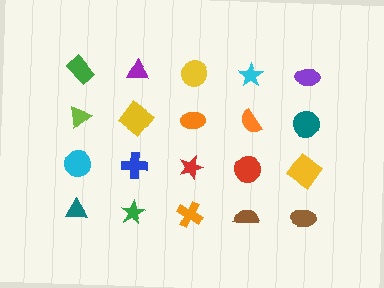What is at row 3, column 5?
A yellow diamond.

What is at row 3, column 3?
A red star.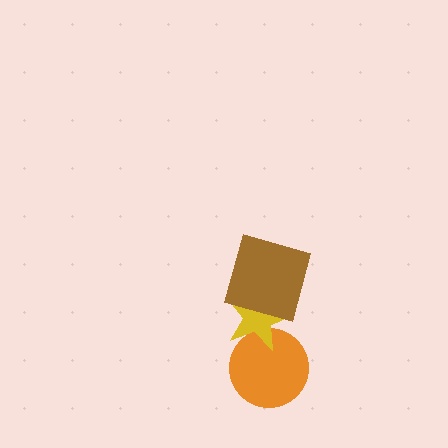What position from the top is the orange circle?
The orange circle is 3rd from the top.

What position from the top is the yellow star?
The yellow star is 2nd from the top.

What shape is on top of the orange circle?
The yellow star is on top of the orange circle.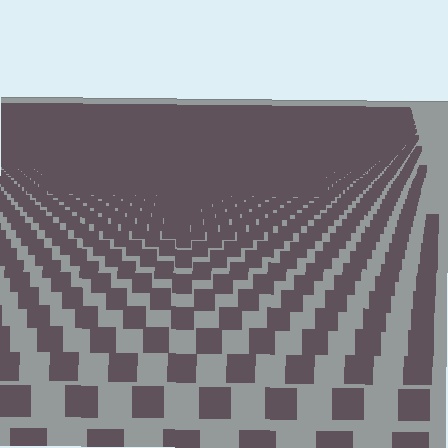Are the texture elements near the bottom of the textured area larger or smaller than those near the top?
Larger. Near the bottom, elements are closer to the viewer and appear at a bigger on-screen size.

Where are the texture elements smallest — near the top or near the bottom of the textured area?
Near the top.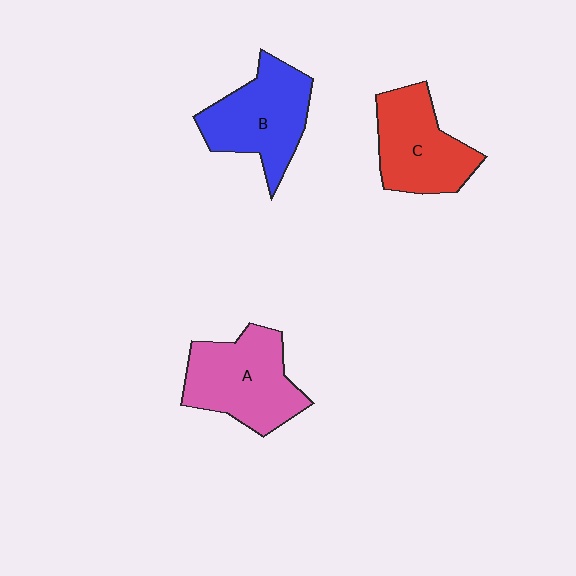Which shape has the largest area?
Shape A (pink).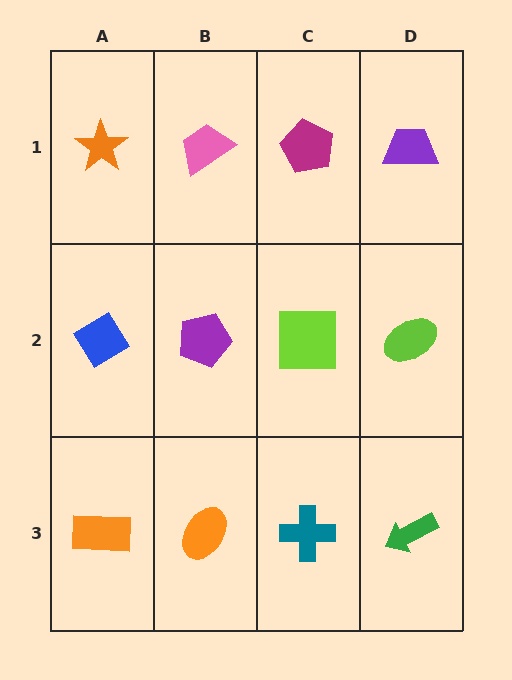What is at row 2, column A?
A blue diamond.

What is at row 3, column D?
A green arrow.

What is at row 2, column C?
A lime square.